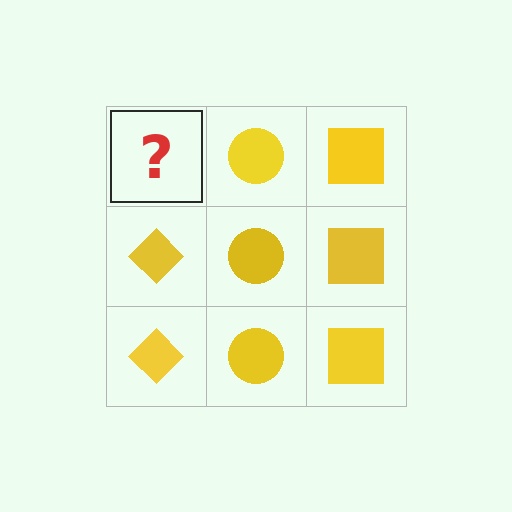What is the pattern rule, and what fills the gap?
The rule is that each column has a consistent shape. The gap should be filled with a yellow diamond.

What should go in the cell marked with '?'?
The missing cell should contain a yellow diamond.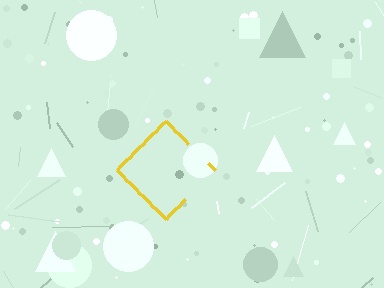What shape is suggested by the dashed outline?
The dashed outline suggests a diamond.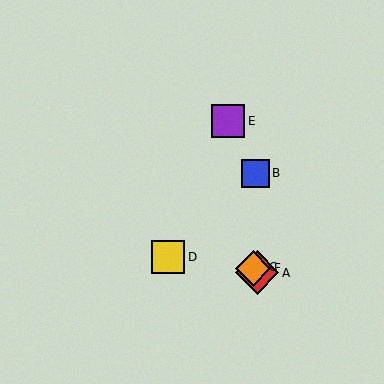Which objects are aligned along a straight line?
Objects A, C, F are aligned along a straight line.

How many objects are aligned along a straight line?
3 objects (A, C, F) are aligned along a straight line.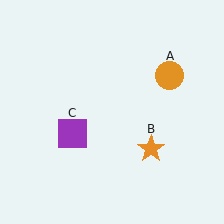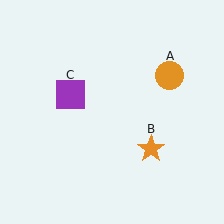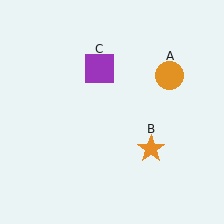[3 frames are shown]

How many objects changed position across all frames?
1 object changed position: purple square (object C).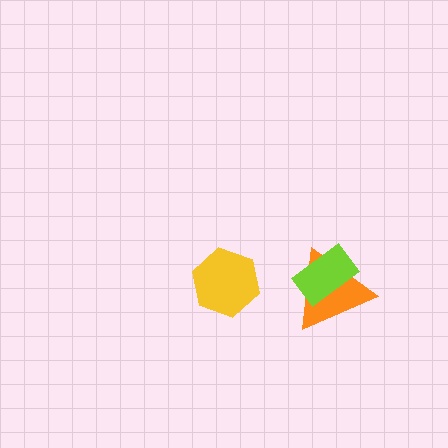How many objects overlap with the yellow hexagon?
0 objects overlap with the yellow hexagon.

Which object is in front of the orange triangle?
The lime rectangle is in front of the orange triangle.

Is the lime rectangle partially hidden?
No, no other shape covers it.